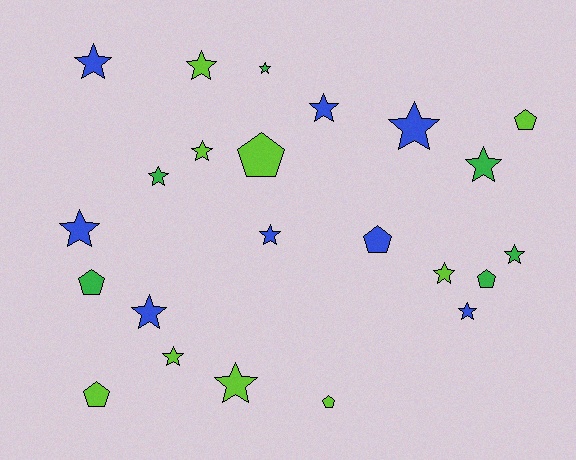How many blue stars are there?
There are 7 blue stars.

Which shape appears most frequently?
Star, with 16 objects.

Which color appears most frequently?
Lime, with 9 objects.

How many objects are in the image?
There are 23 objects.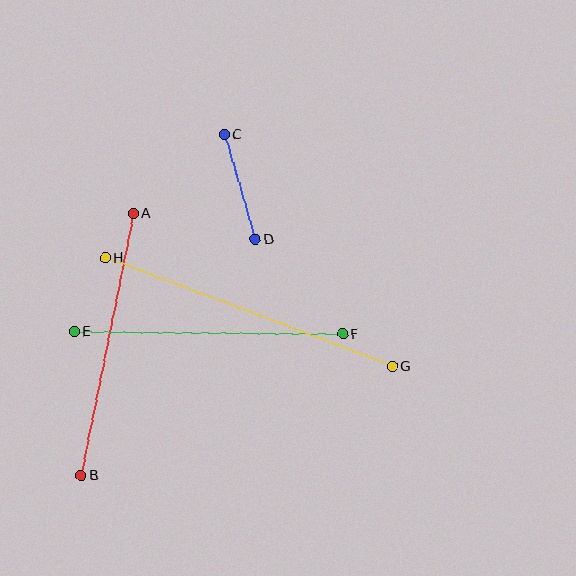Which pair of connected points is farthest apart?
Points G and H are farthest apart.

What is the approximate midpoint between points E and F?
The midpoint is at approximately (208, 333) pixels.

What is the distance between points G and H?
The distance is approximately 307 pixels.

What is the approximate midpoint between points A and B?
The midpoint is at approximately (107, 345) pixels.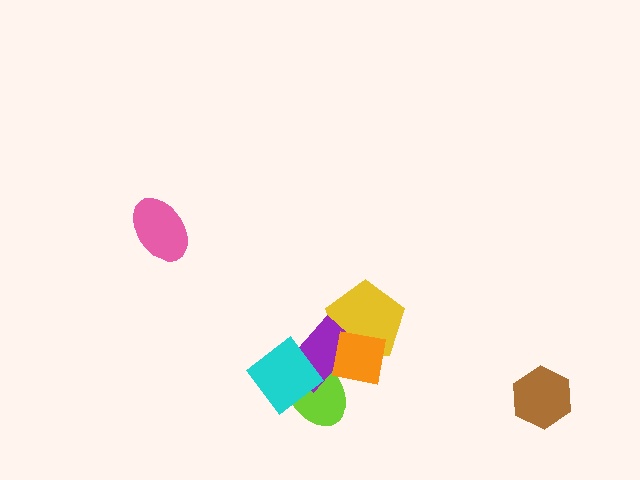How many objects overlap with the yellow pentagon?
2 objects overlap with the yellow pentagon.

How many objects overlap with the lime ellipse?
3 objects overlap with the lime ellipse.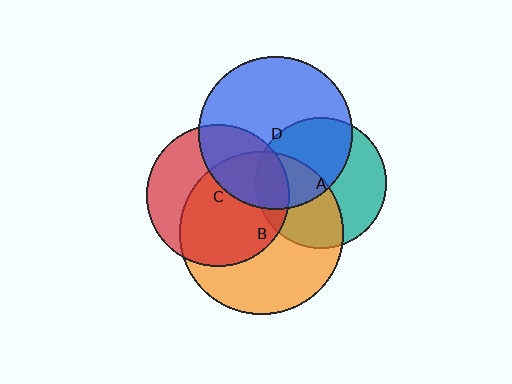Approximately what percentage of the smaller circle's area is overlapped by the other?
Approximately 60%.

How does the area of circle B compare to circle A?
Approximately 1.5 times.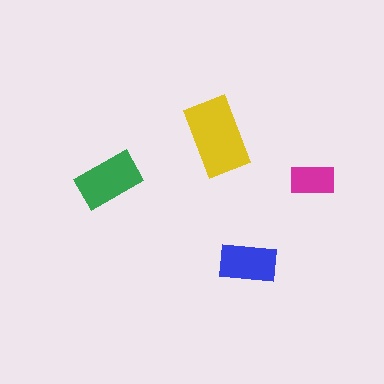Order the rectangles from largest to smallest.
the yellow one, the green one, the blue one, the magenta one.